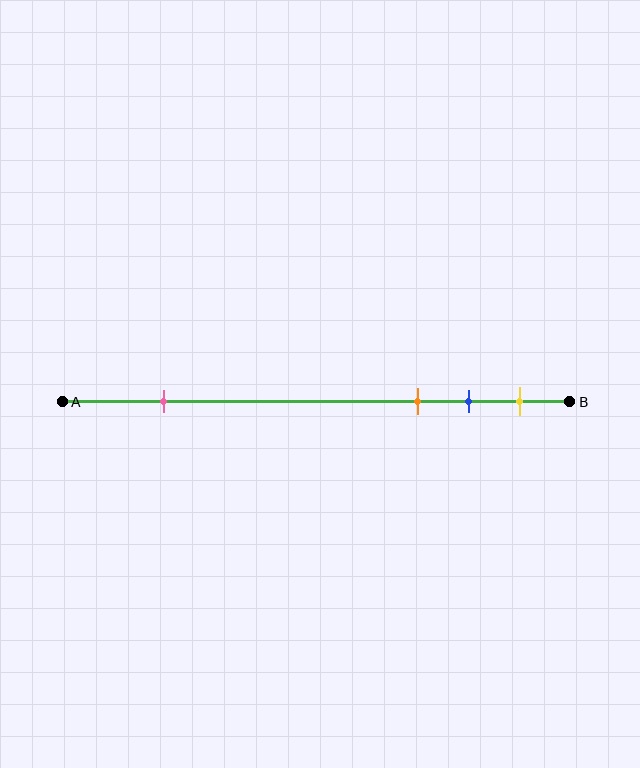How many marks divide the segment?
There are 4 marks dividing the segment.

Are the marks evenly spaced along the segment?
No, the marks are not evenly spaced.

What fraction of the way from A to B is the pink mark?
The pink mark is approximately 20% (0.2) of the way from A to B.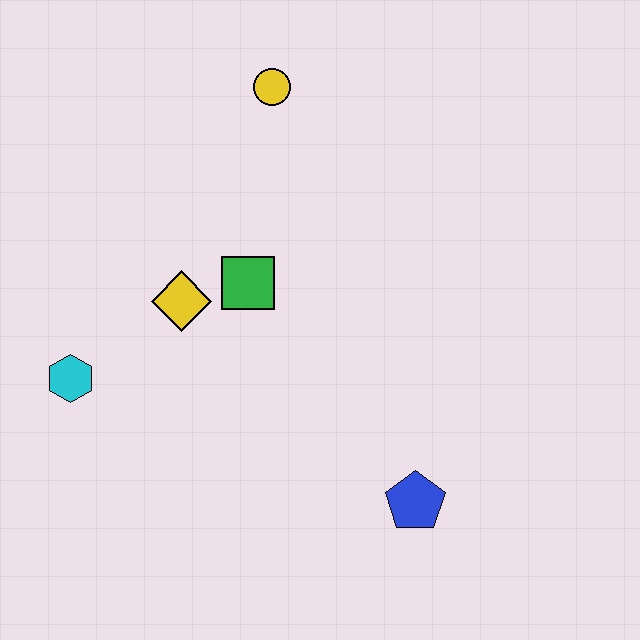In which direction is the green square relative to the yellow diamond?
The green square is to the right of the yellow diamond.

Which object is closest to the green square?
The yellow diamond is closest to the green square.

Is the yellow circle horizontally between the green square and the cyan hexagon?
No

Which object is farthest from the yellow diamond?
The blue pentagon is farthest from the yellow diamond.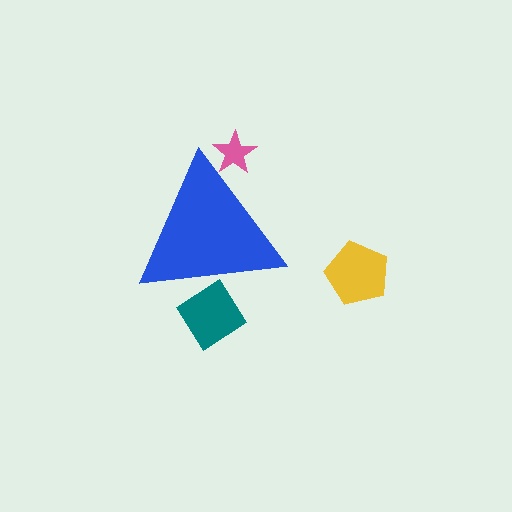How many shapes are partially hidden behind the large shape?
2 shapes are partially hidden.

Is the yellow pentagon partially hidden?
No, the yellow pentagon is fully visible.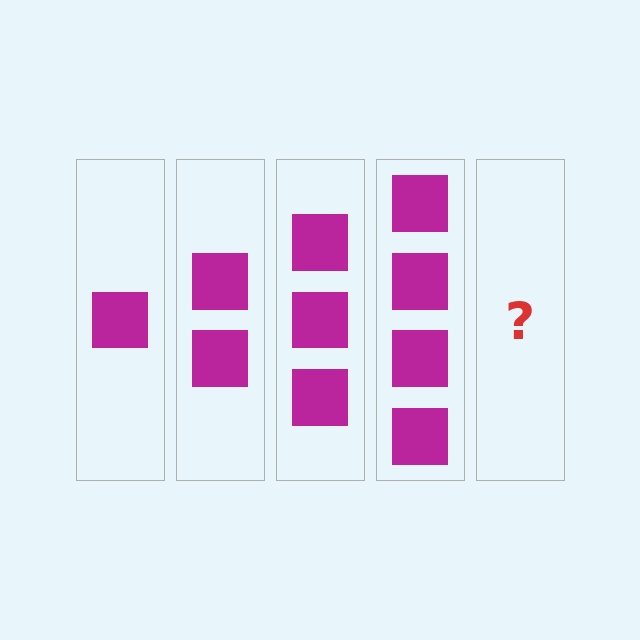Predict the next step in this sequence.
The next step is 5 squares.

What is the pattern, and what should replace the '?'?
The pattern is that each step adds one more square. The '?' should be 5 squares.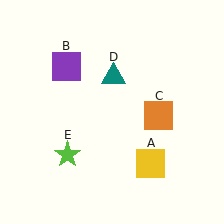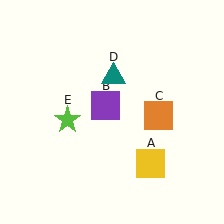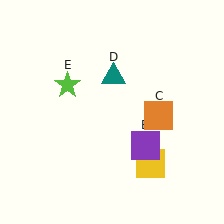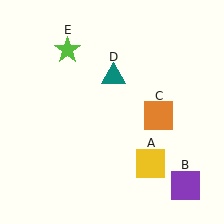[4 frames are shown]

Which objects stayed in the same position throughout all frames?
Yellow square (object A) and orange square (object C) and teal triangle (object D) remained stationary.